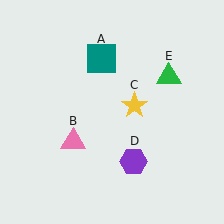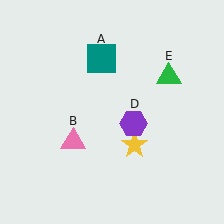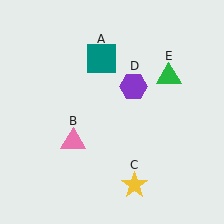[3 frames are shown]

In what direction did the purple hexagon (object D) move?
The purple hexagon (object D) moved up.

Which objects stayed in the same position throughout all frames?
Teal square (object A) and pink triangle (object B) and green triangle (object E) remained stationary.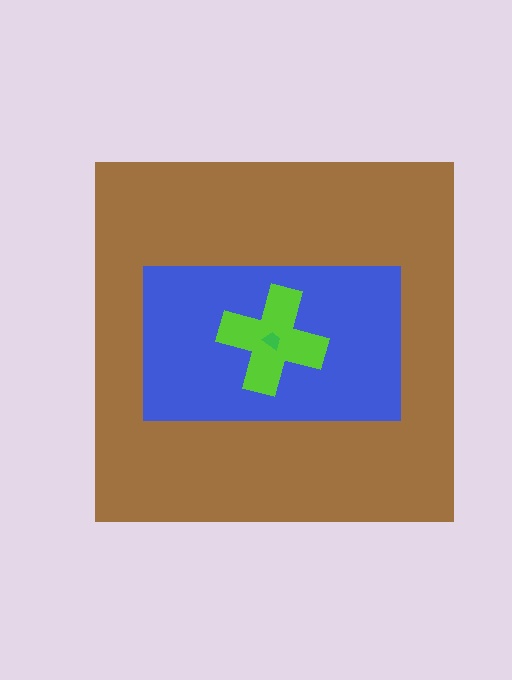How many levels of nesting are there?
4.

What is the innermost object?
The green trapezoid.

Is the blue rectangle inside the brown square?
Yes.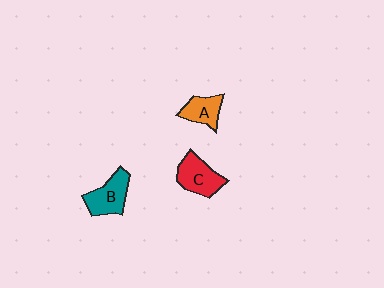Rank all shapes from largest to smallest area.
From largest to smallest: B (teal), C (red), A (orange).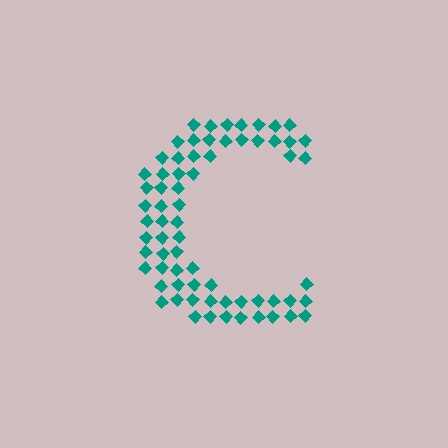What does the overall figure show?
The overall figure shows the letter C.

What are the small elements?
The small elements are diamonds.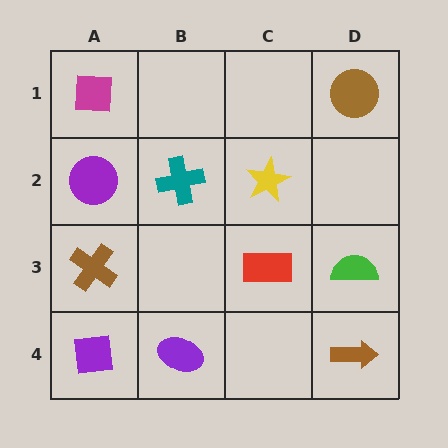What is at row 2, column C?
A yellow star.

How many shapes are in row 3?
3 shapes.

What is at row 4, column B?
A purple ellipse.